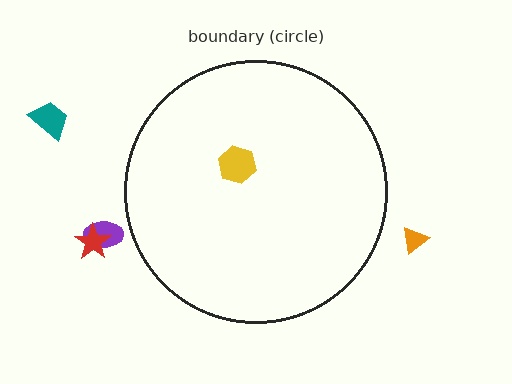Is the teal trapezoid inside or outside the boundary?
Outside.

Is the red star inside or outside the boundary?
Outside.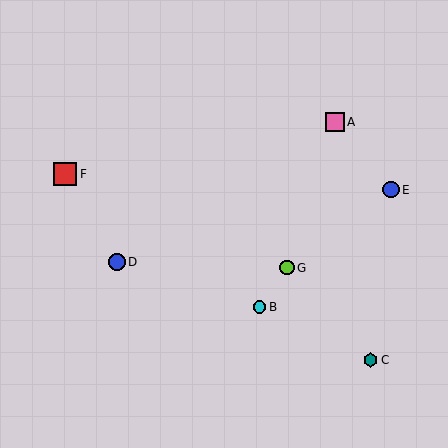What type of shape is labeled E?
Shape E is a blue circle.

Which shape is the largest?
The red square (labeled F) is the largest.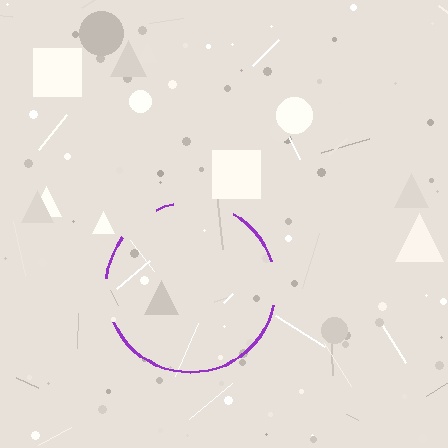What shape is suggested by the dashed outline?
The dashed outline suggests a circle.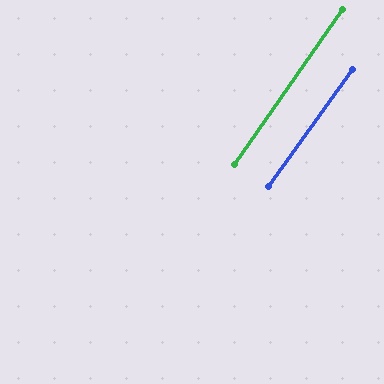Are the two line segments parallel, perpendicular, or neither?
Parallel — their directions differ by only 0.8°.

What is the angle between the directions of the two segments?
Approximately 1 degree.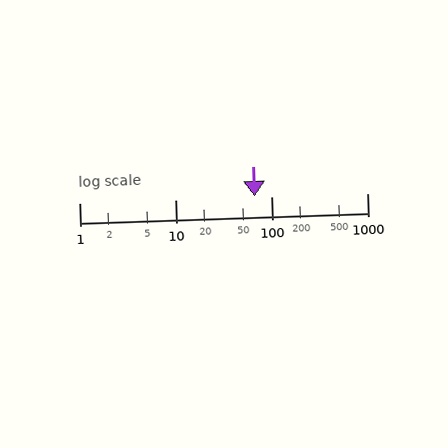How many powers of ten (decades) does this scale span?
The scale spans 3 decades, from 1 to 1000.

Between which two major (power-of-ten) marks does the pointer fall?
The pointer is between 10 and 100.